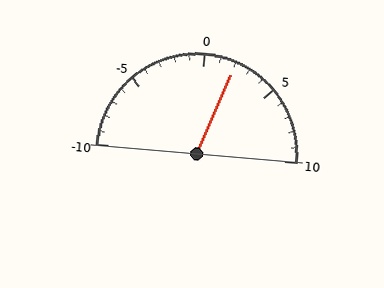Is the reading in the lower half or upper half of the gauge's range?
The reading is in the upper half of the range (-10 to 10).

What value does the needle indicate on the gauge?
The needle indicates approximately 2.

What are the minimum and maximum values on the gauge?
The gauge ranges from -10 to 10.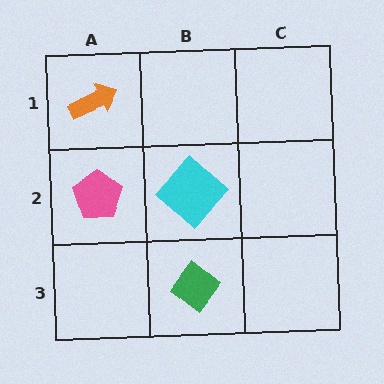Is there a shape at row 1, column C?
No, that cell is empty.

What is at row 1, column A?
An orange arrow.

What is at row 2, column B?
A cyan diamond.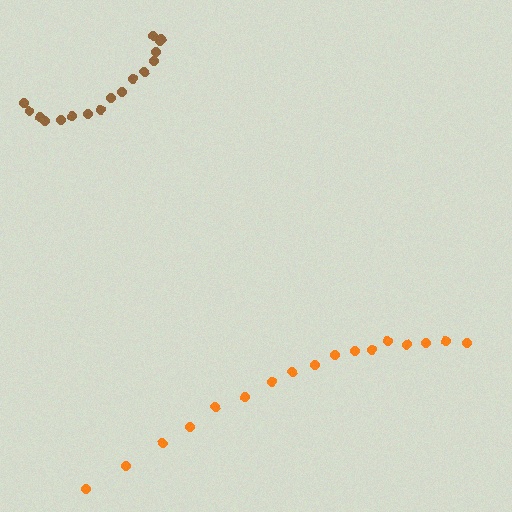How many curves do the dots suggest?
There are 2 distinct paths.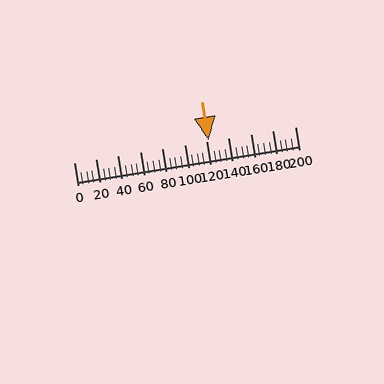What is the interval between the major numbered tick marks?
The major tick marks are spaced 20 units apart.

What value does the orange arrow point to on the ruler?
The orange arrow points to approximately 122.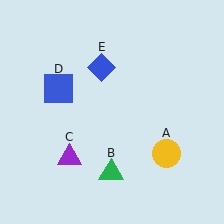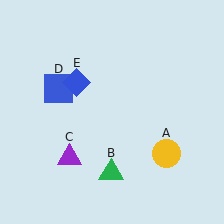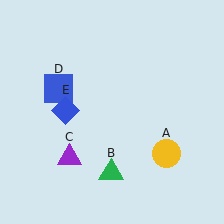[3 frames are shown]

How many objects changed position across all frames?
1 object changed position: blue diamond (object E).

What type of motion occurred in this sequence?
The blue diamond (object E) rotated counterclockwise around the center of the scene.